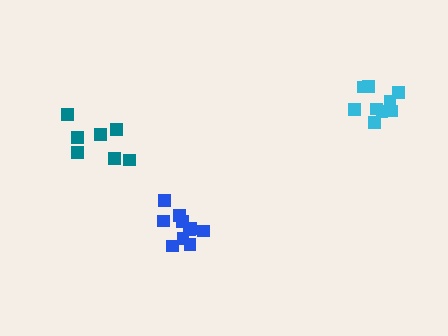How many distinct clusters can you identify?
There are 3 distinct clusters.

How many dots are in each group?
Group 1: 10 dots, Group 2: 8 dots, Group 3: 10 dots (28 total).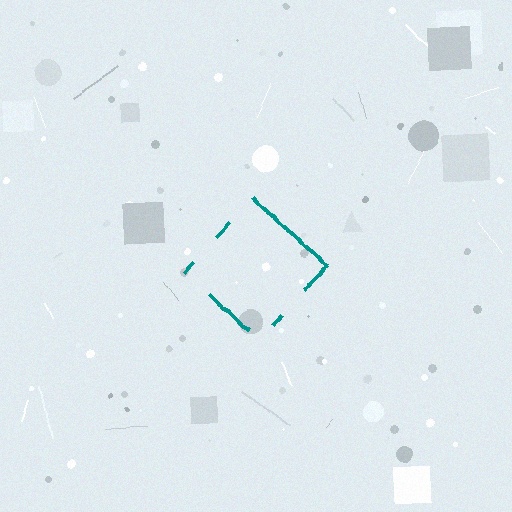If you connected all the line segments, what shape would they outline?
They would outline a diamond.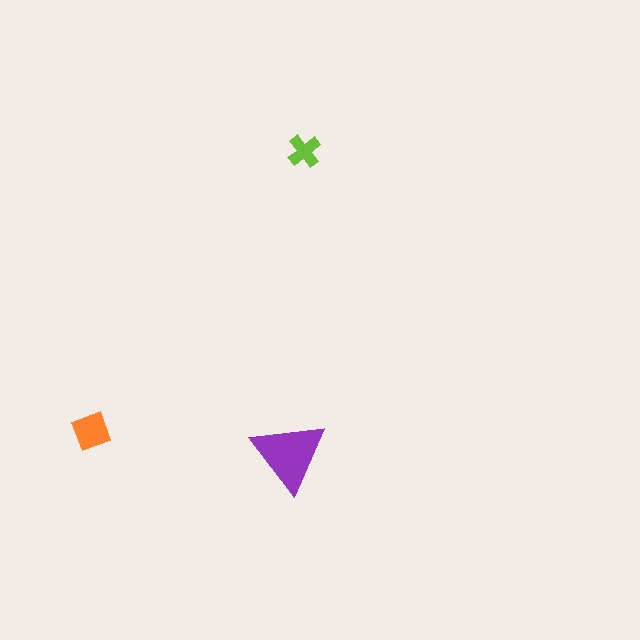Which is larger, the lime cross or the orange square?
The orange square.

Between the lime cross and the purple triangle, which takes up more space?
The purple triangle.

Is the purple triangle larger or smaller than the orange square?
Larger.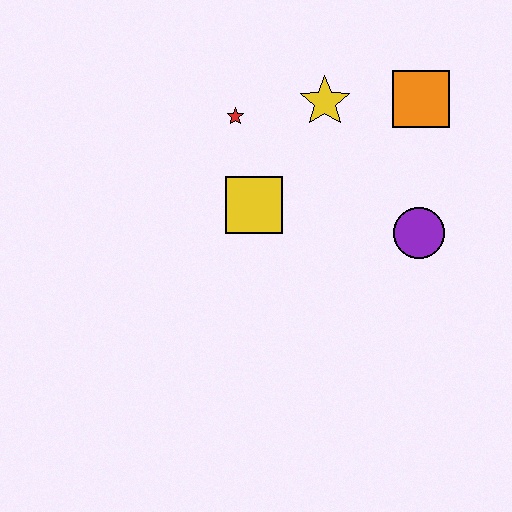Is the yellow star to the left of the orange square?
Yes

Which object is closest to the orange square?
The yellow star is closest to the orange square.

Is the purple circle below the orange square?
Yes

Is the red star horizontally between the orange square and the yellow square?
No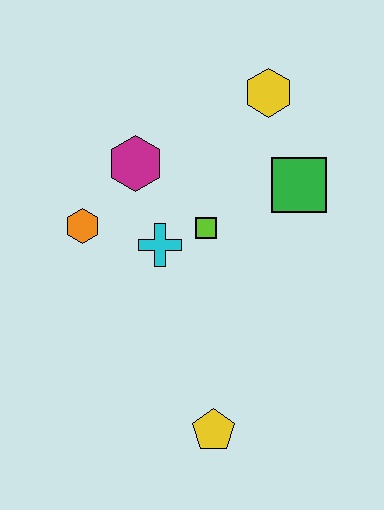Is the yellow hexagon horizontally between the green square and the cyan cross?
Yes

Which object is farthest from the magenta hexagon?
The yellow pentagon is farthest from the magenta hexagon.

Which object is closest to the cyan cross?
The lime square is closest to the cyan cross.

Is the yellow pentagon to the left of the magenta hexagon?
No